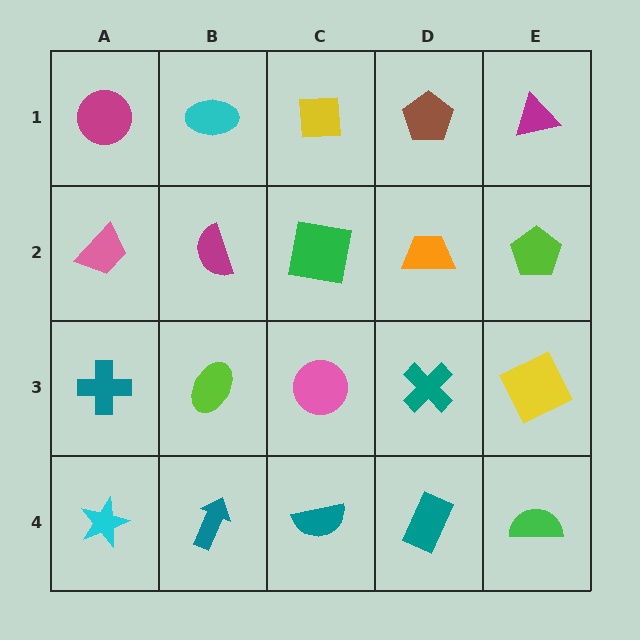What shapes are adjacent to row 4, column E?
A yellow square (row 3, column E), a teal rectangle (row 4, column D).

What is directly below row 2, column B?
A lime ellipse.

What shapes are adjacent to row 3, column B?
A magenta semicircle (row 2, column B), a teal arrow (row 4, column B), a teal cross (row 3, column A), a pink circle (row 3, column C).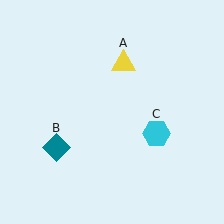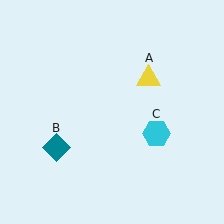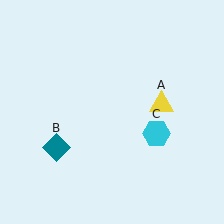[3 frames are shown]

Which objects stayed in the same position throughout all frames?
Teal diamond (object B) and cyan hexagon (object C) remained stationary.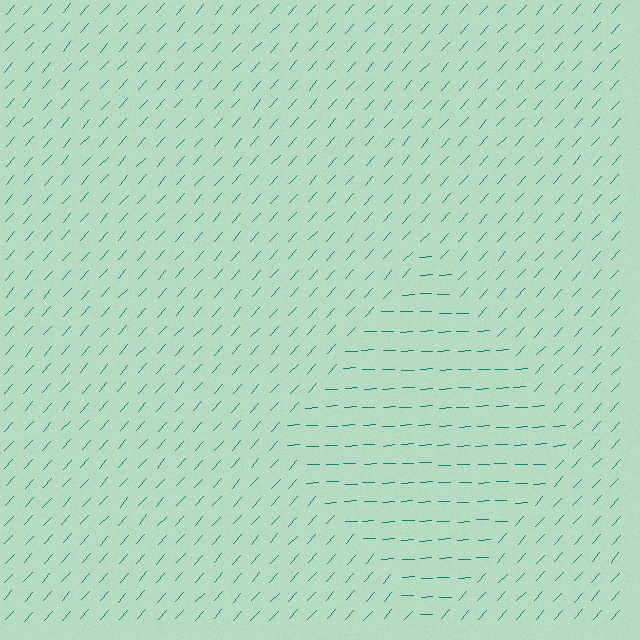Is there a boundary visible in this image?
Yes, there is a texture boundary formed by a change in line orientation.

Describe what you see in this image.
The image is filled with small teal line segments. A diamond region in the image has lines oriented differently from the surrounding lines, creating a visible texture boundary.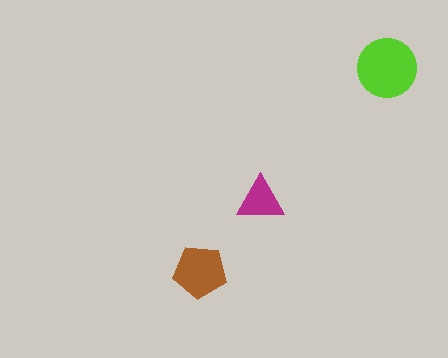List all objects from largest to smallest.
The lime circle, the brown pentagon, the magenta triangle.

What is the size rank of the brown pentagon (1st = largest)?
2nd.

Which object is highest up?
The lime circle is topmost.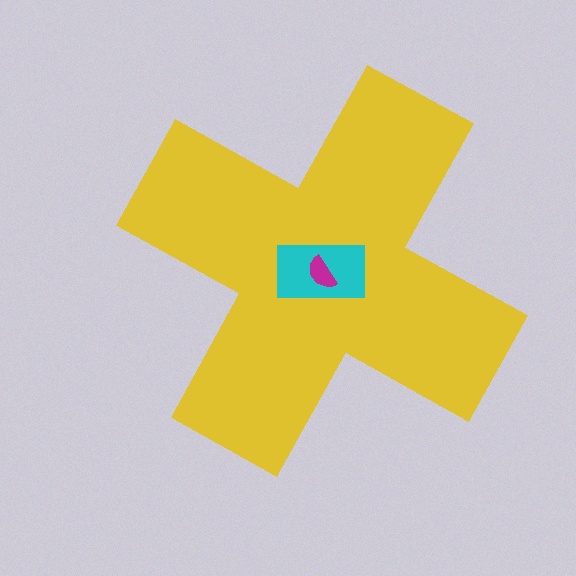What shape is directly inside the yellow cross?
The cyan rectangle.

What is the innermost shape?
The magenta semicircle.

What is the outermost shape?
The yellow cross.